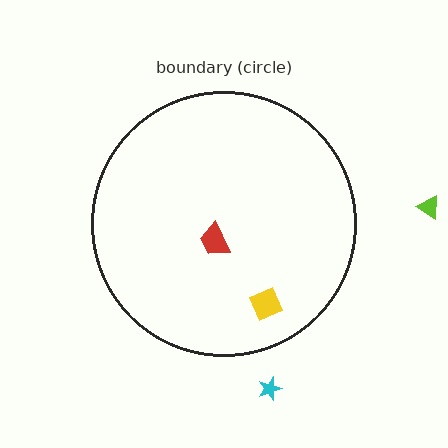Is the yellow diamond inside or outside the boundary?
Inside.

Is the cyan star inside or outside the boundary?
Outside.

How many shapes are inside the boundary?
2 inside, 2 outside.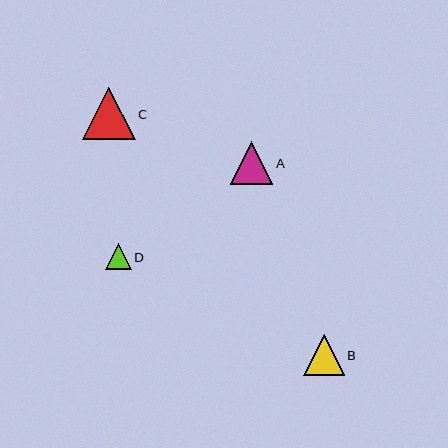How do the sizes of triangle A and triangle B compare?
Triangle A and triangle B are approximately the same size.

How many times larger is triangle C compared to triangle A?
Triangle C is approximately 1.2 times the size of triangle A.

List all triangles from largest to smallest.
From largest to smallest: C, A, B, D.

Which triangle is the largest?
Triangle C is the largest with a size of approximately 53 pixels.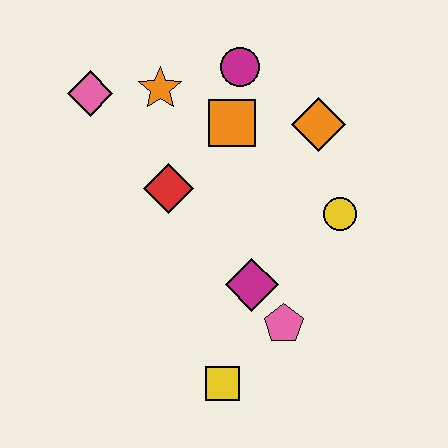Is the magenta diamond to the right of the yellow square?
Yes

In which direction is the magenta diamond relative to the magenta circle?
The magenta diamond is below the magenta circle.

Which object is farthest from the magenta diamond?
The pink diamond is farthest from the magenta diamond.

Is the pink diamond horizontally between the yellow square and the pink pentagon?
No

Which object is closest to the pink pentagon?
The magenta diamond is closest to the pink pentagon.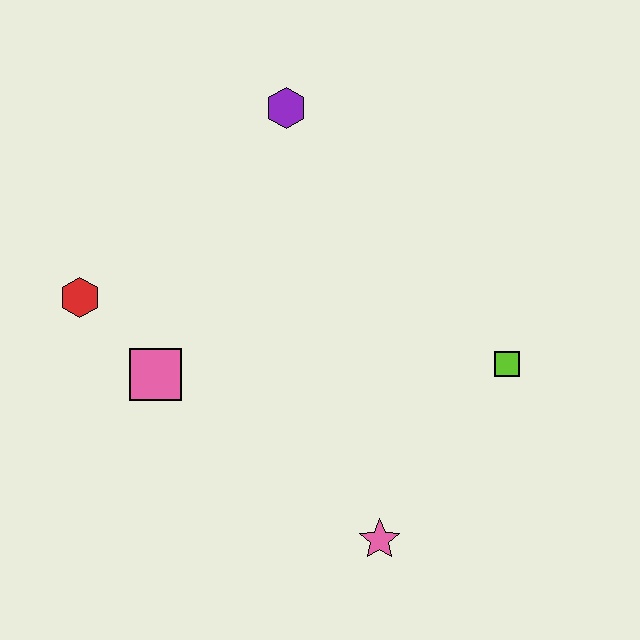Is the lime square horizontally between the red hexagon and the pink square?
No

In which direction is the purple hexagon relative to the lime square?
The purple hexagon is above the lime square.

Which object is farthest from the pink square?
The lime square is farthest from the pink square.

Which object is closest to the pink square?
The red hexagon is closest to the pink square.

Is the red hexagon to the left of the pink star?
Yes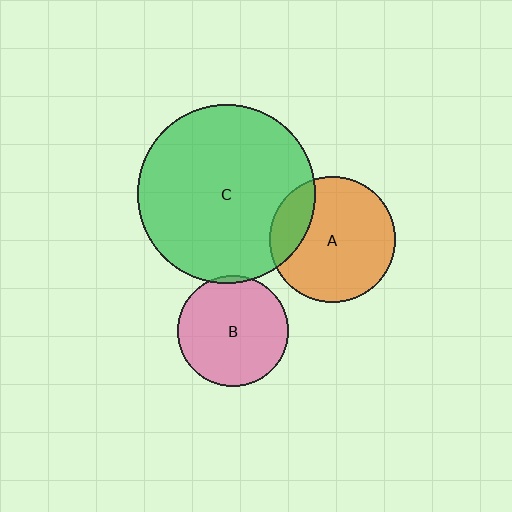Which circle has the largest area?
Circle C (green).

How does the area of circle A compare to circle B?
Approximately 1.3 times.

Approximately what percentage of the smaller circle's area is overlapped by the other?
Approximately 20%.